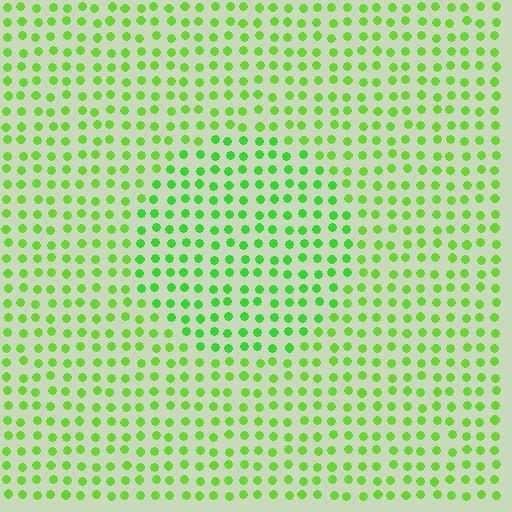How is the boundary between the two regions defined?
The boundary is defined purely by a slight shift in hue (about 18 degrees). Spacing, size, and orientation are identical on both sides.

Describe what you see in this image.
The image is filled with small lime elements in a uniform arrangement. A circle-shaped region is visible where the elements are tinted to a slightly different hue, forming a subtle color boundary.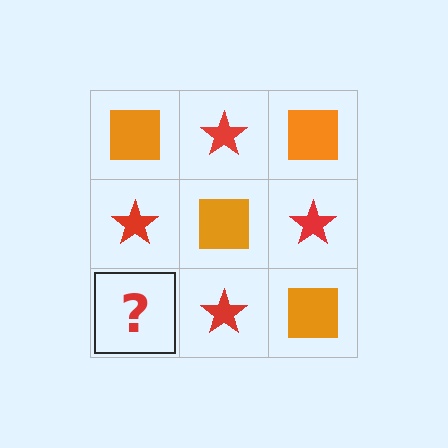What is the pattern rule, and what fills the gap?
The rule is that it alternates orange square and red star in a checkerboard pattern. The gap should be filled with an orange square.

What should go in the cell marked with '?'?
The missing cell should contain an orange square.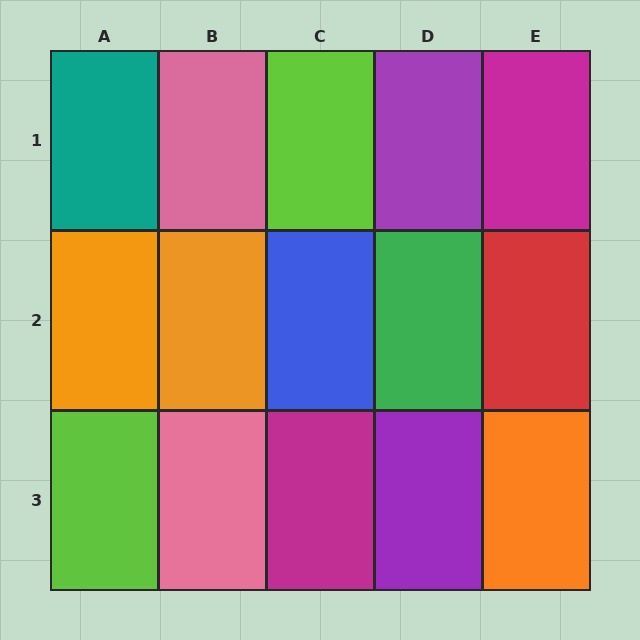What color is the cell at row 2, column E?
Red.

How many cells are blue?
1 cell is blue.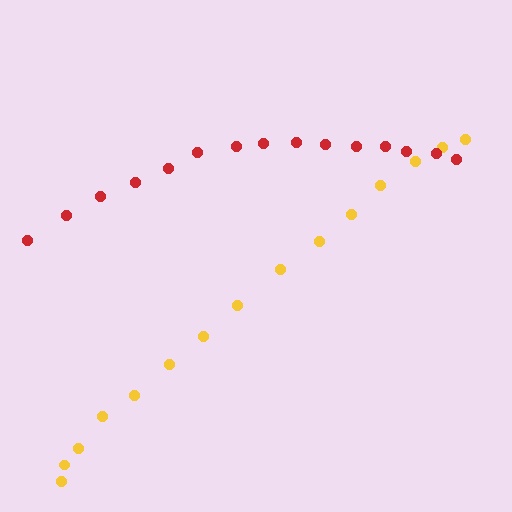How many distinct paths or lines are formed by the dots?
There are 2 distinct paths.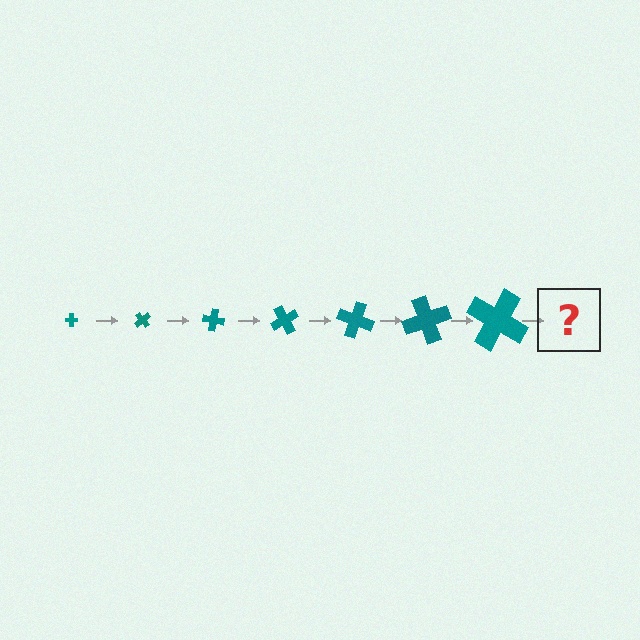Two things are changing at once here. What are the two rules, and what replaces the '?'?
The two rules are that the cross grows larger each step and it rotates 50 degrees each step. The '?' should be a cross, larger than the previous one and rotated 350 degrees from the start.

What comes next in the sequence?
The next element should be a cross, larger than the previous one and rotated 350 degrees from the start.